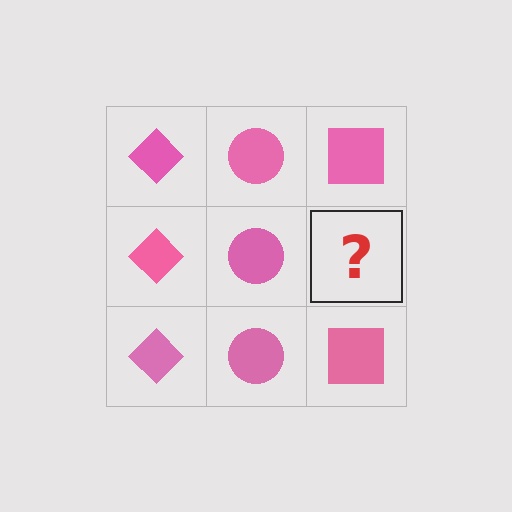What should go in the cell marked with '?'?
The missing cell should contain a pink square.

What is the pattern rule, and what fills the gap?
The rule is that each column has a consistent shape. The gap should be filled with a pink square.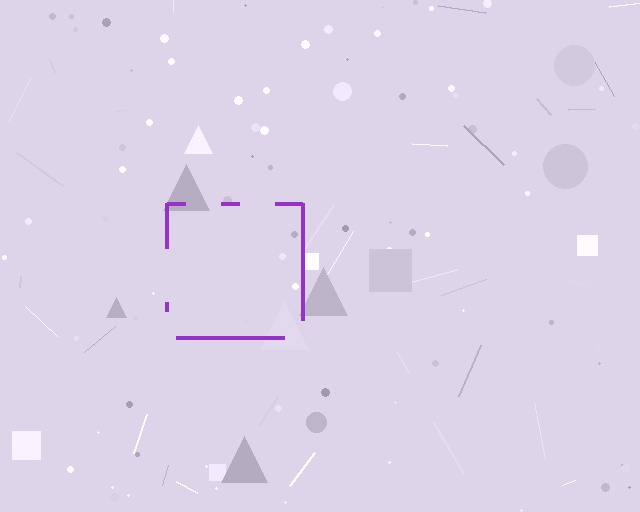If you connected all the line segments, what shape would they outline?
They would outline a square.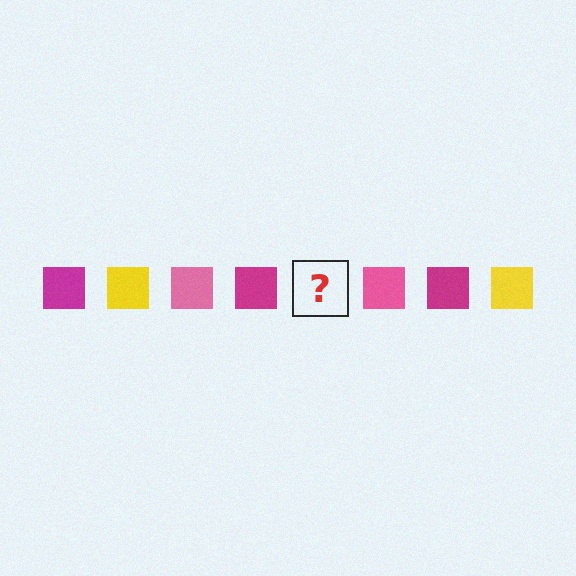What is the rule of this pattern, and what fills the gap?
The rule is that the pattern cycles through magenta, yellow, pink squares. The gap should be filled with a yellow square.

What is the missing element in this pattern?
The missing element is a yellow square.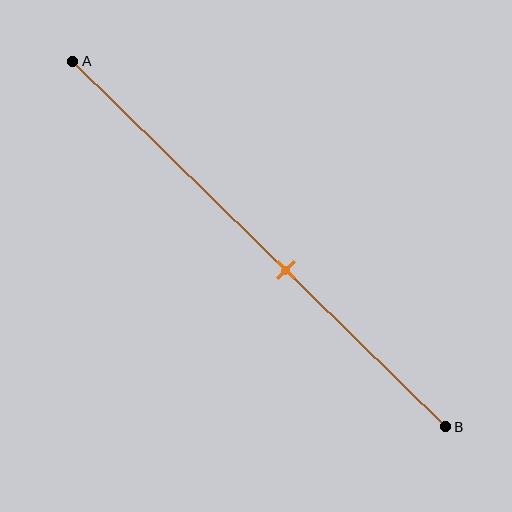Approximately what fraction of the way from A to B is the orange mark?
The orange mark is approximately 55% of the way from A to B.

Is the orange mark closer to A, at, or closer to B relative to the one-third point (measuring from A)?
The orange mark is closer to point B than the one-third point of segment AB.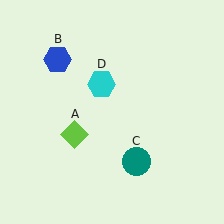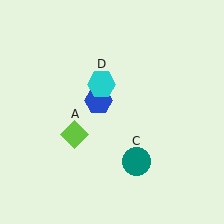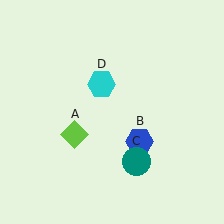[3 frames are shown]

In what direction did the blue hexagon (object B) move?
The blue hexagon (object B) moved down and to the right.